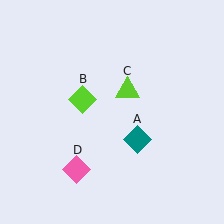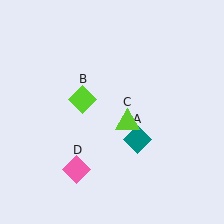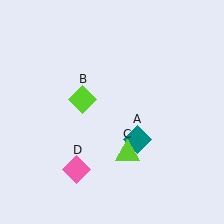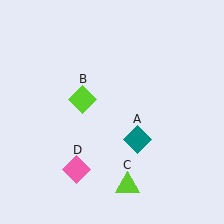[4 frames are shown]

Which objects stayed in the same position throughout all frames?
Teal diamond (object A) and lime diamond (object B) and pink diamond (object D) remained stationary.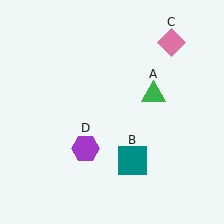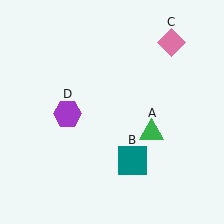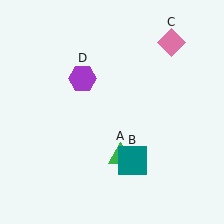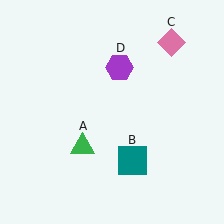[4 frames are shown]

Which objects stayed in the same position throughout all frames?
Teal square (object B) and pink diamond (object C) remained stationary.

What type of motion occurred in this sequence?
The green triangle (object A), purple hexagon (object D) rotated clockwise around the center of the scene.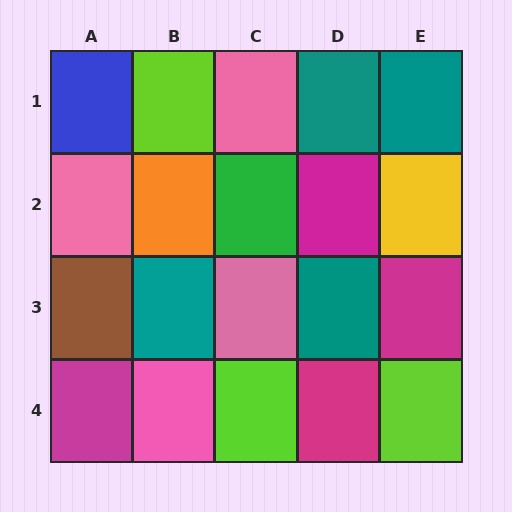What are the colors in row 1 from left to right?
Blue, lime, pink, teal, teal.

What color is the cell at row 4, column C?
Lime.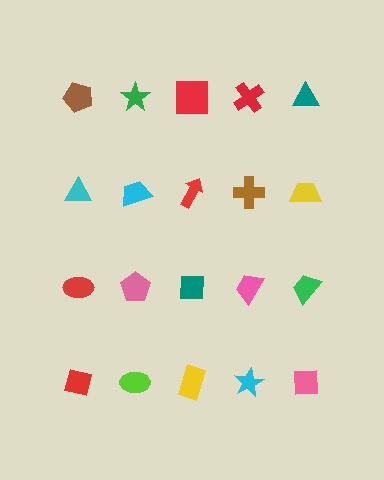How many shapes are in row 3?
5 shapes.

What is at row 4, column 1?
A red square.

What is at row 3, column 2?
A pink pentagon.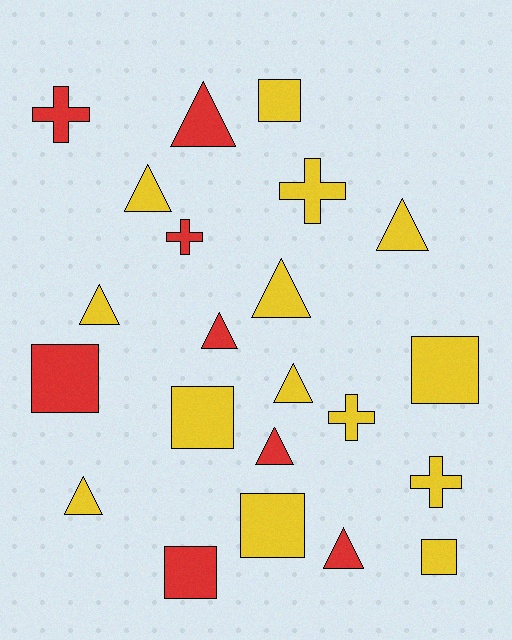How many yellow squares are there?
There are 5 yellow squares.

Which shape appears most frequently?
Triangle, with 10 objects.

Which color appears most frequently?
Yellow, with 14 objects.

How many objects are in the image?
There are 22 objects.